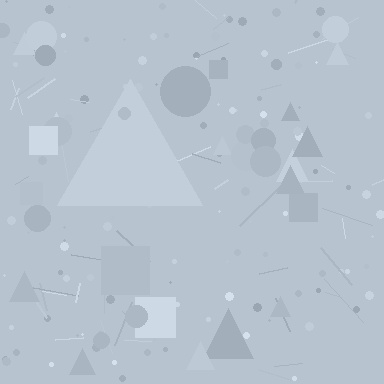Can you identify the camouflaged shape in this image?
The camouflaged shape is a triangle.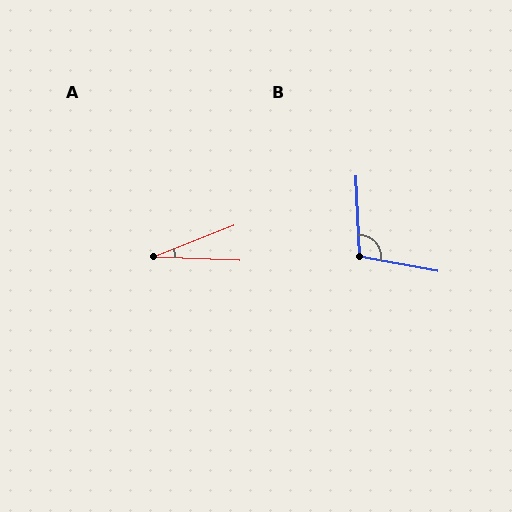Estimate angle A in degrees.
Approximately 24 degrees.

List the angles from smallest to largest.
A (24°), B (103°).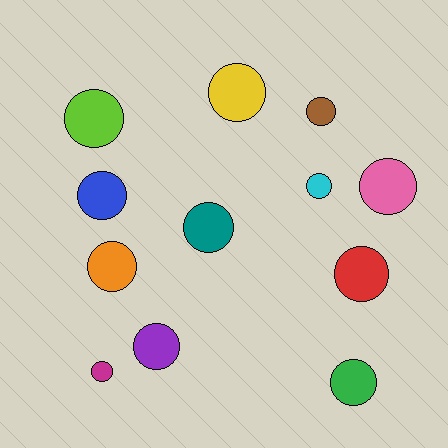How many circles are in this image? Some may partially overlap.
There are 12 circles.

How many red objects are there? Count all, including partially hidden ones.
There is 1 red object.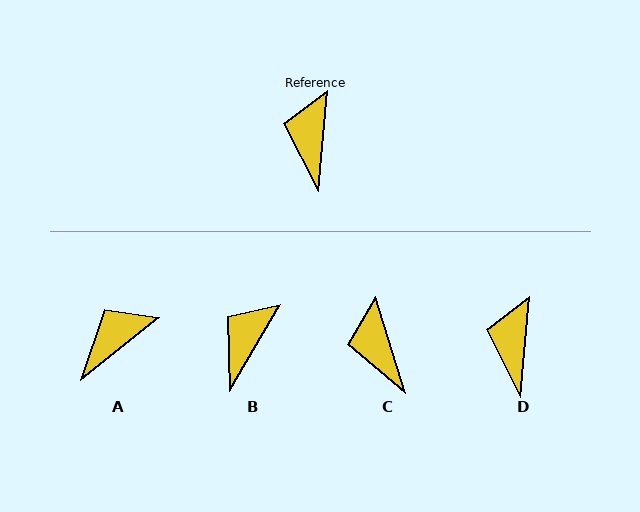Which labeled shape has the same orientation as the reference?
D.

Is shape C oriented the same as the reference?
No, it is off by about 22 degrees.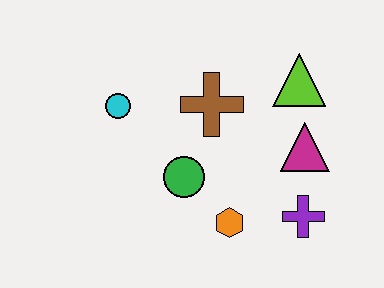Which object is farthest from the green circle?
The lime triangle is farthest from the green circle.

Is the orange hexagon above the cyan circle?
No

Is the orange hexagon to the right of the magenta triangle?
No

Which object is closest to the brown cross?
The green circle is closest to the brown cross.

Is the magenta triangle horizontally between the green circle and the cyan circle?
No